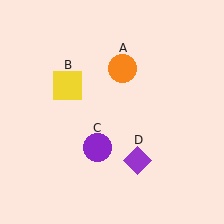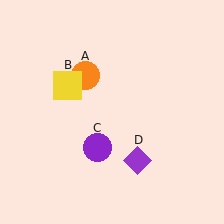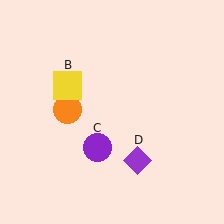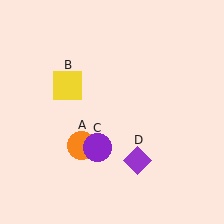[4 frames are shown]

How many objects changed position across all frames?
1 object changed position: orange circle (object A).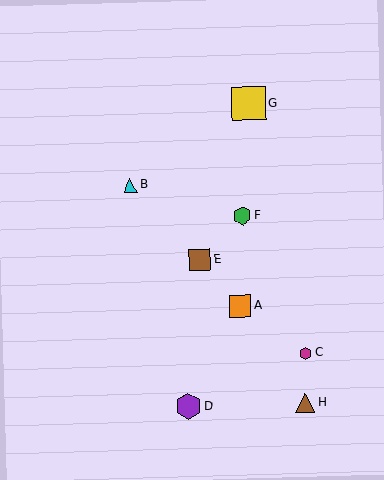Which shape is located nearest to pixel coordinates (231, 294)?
The orange square (labeled A) at (240, 306) is nearest to that location.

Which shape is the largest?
The yellow square (labeled G) is the largest.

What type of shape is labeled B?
Shape B is a cyan triangle.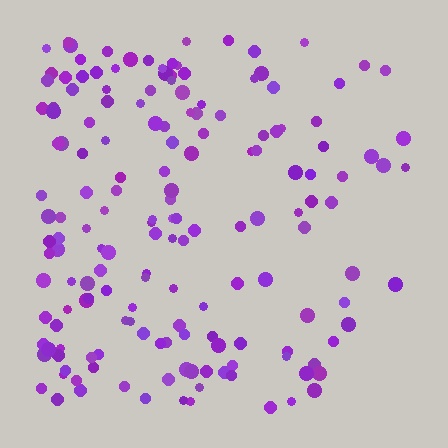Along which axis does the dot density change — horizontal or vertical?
Horizontal.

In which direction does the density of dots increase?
From right to left, with the left side densest.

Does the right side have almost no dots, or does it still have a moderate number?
Still a moderate number, just noticeably fewer than the left.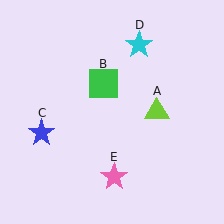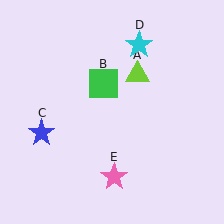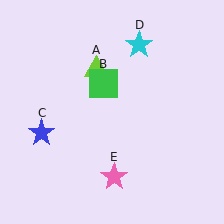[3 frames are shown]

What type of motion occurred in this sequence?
The lime triangle (object A) rotated counterclockwise around the center of the scene.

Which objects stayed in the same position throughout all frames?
Green square (object B) and blue star (object C) and cyan star (object D) and pink star (object E) remained stationary.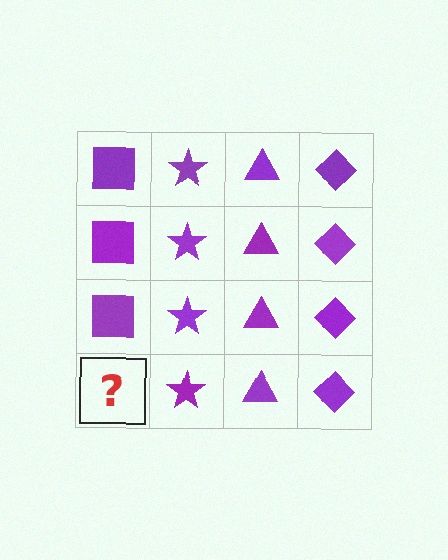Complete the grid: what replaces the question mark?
The question mark should be replaced with a purple square.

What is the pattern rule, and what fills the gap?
The rule is that each column has a consistent shape. The gap should be filled with a purple square.